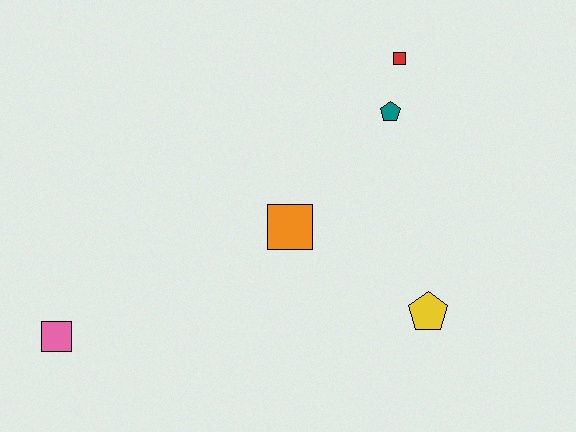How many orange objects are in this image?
There is 1 orange object.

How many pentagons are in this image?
There are 2 pentagons.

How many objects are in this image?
There are 5 objects.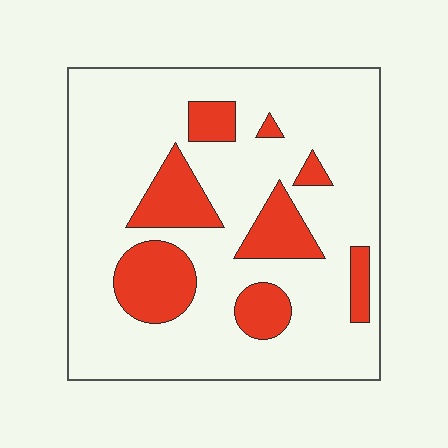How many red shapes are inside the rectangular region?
8.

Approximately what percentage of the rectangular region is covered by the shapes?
Approximately 20%.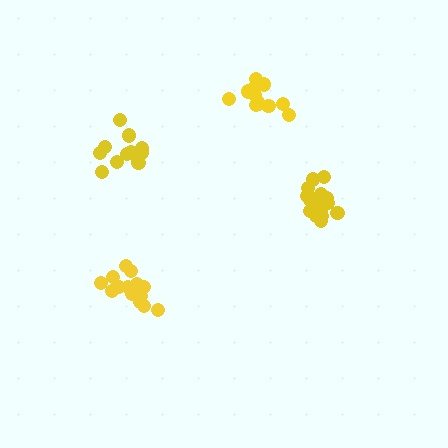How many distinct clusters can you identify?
There are 4 distinct clusters.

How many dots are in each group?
Group 1: 14 dots, Group 2: 13 dots, Group 3: 18 dots, Group 4: 13 dots (58 total).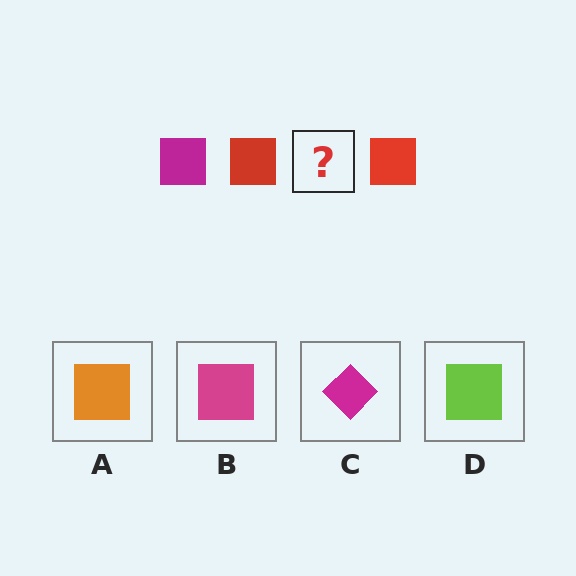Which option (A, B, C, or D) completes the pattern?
B.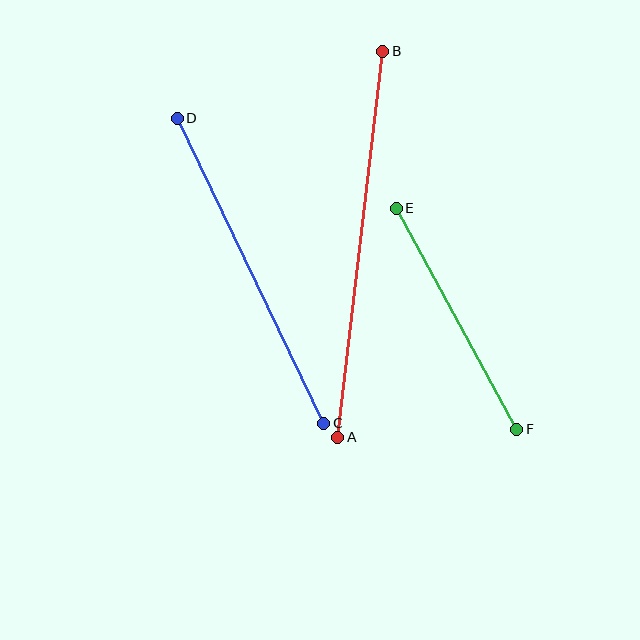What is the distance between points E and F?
The distance is approximately 252 pixels.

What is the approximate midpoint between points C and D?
The midpoint is at approximately (251, 271) pixels.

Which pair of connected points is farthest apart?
Points A and B are farthest apart.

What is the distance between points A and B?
The distance is approximately 389 pixels.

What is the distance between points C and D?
The distance is approximately 338 pixels.